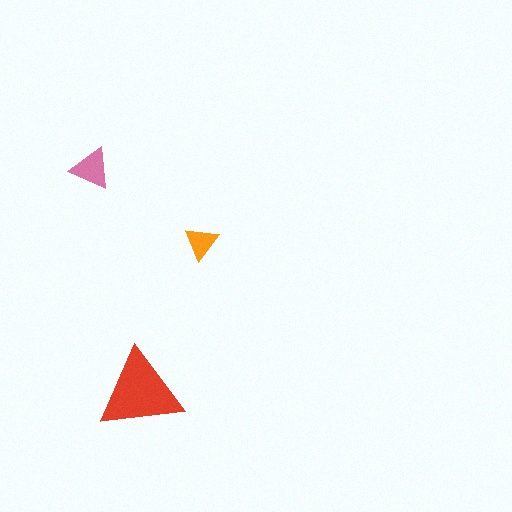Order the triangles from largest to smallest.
the red one, the pink one, the orange one.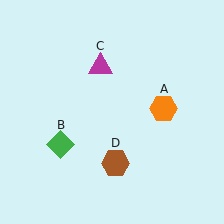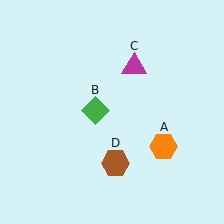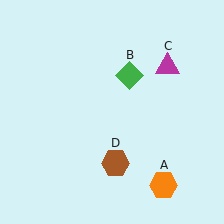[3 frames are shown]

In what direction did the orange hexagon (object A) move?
The orange hexagon (object A) moved down.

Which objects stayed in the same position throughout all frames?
Brown hexagon (object D) remained stationary.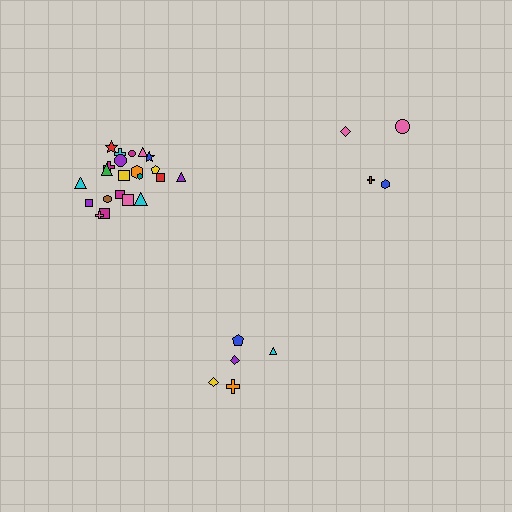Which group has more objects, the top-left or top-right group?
The top-left group.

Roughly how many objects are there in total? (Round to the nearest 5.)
Roughly 30 objects in total.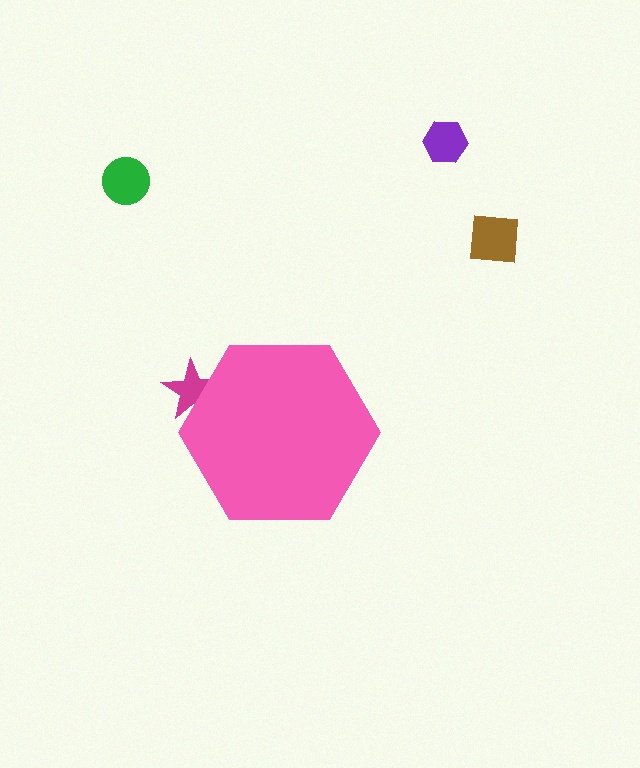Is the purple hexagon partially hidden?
No, the purple hexagon is fully visible.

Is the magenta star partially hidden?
Yes, the magenta star is partially hidden behind the pink hexagon.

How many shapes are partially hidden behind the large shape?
1 shape is partially hidden.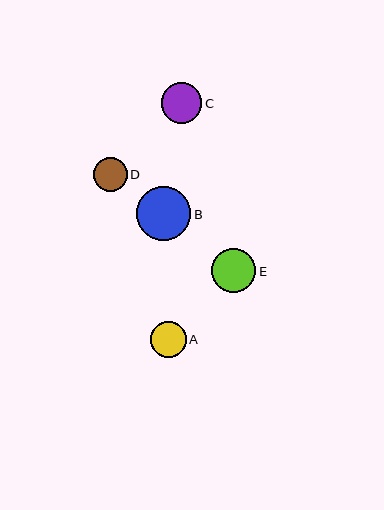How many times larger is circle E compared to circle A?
Circle E is approximately 1.2 times the size of circle A.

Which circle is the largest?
Circle B is the largest with a size of approximately 54 pixels.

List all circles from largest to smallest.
From largest to smallest: B, E, C, A, D.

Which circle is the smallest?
Circle D is the smallest with a size of approximately 34 pixels.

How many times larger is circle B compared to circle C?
Circle B is approximately 1.3 times the size of circle C.